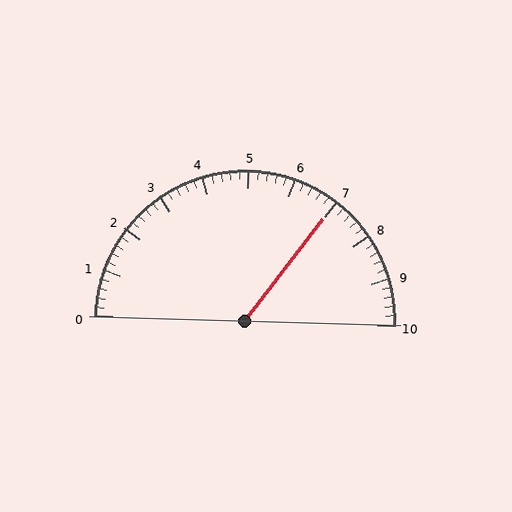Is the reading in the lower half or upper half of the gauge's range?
The reading is in the upper half of the range (0 to 10).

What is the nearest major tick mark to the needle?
The nearest major tick mark is 7.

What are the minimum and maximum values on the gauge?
The gauge ranges from 0 to 10.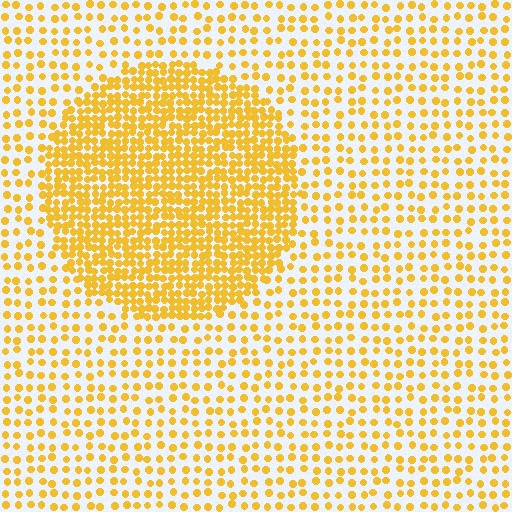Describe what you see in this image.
The image contains small yellow elements arranged at two different densities. A circle-shaped region is visible where the elements are more densely packed than the surrounding area.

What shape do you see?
I see a circle.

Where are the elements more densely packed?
The elements are more densely packed inside the circle boundary.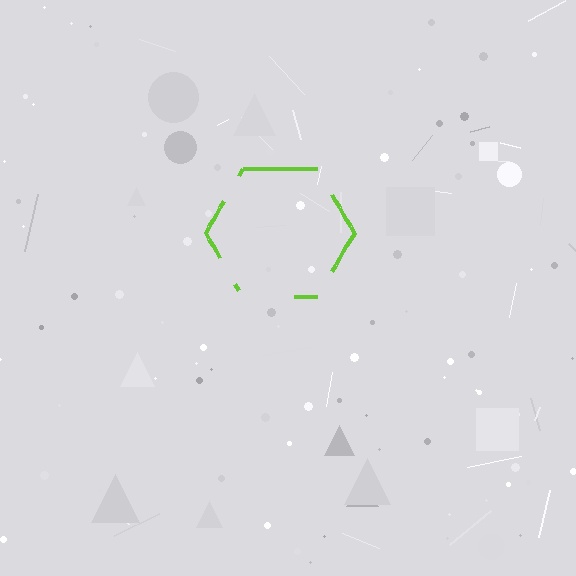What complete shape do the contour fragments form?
The contour fragments form a hexagon.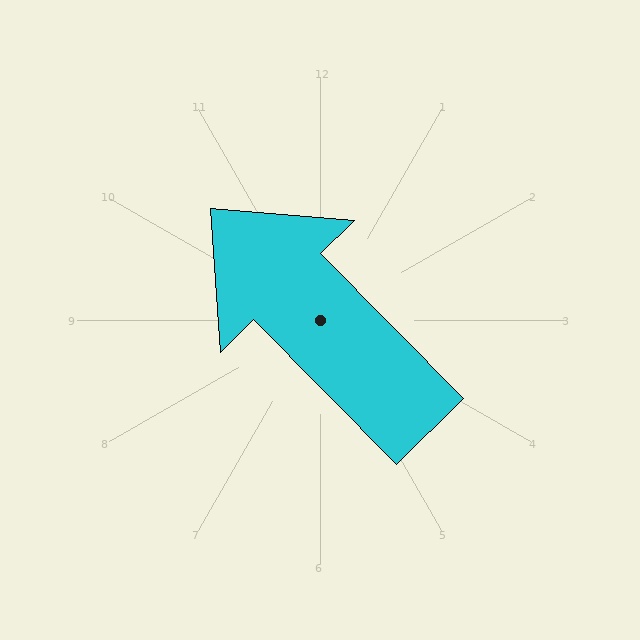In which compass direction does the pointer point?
Northwest.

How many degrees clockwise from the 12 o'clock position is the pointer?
Approximately 315 degrees.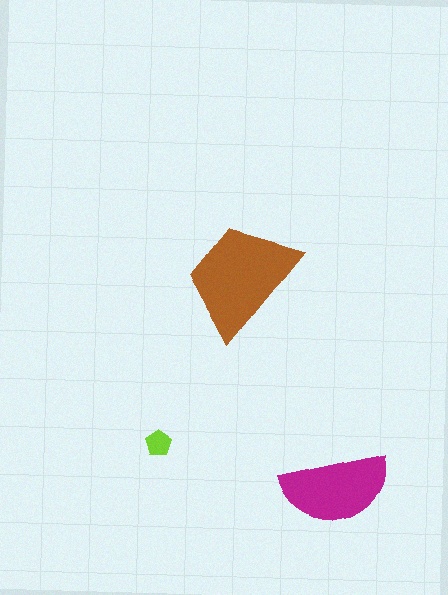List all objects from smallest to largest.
The lime pentagon, the magenta semicircle, the brown trapezoid.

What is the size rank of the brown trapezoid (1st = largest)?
1st.